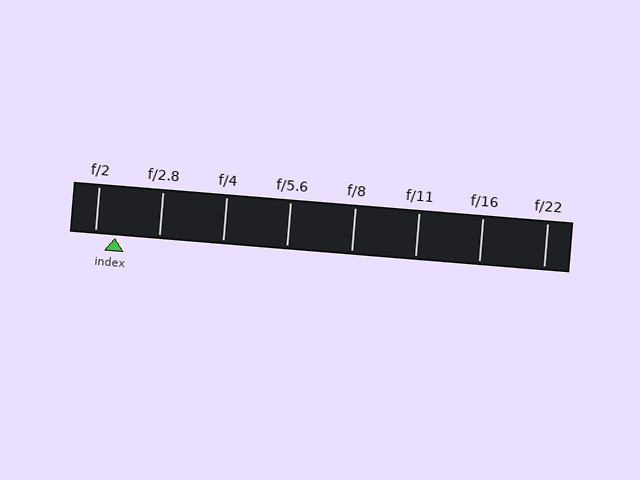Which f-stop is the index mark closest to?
The index mark is closest to f/2.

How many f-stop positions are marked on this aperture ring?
There are 8 f-stop positions marked.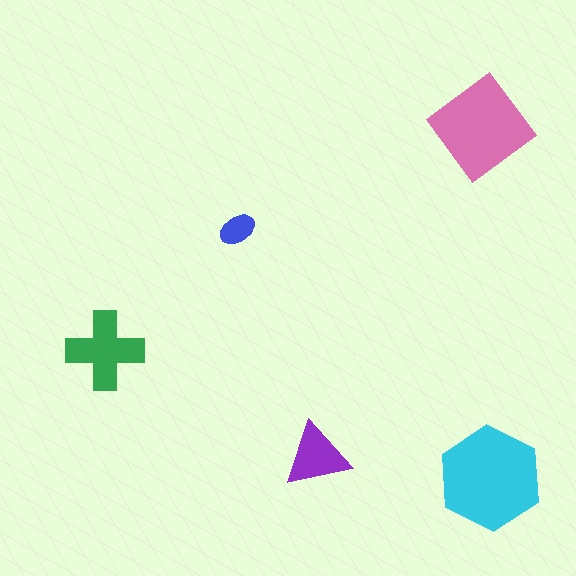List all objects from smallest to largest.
The blue ellipse, the purple triangle, the green cross, the pink diamond, the cyan hexagon.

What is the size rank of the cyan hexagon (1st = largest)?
1st.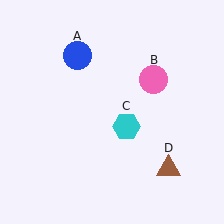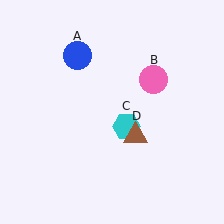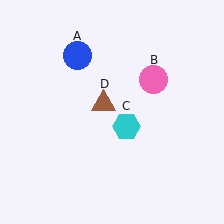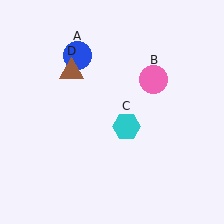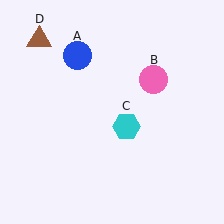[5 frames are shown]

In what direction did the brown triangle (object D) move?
The brown triangle (object D) moved up and to the left.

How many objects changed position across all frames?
1 object changed position: brown triangle (object D).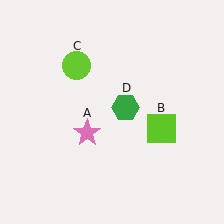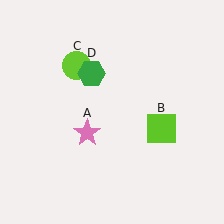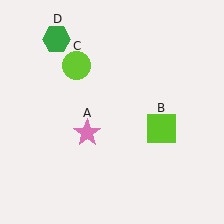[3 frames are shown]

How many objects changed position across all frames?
1 object changed position: green hexagon (object D).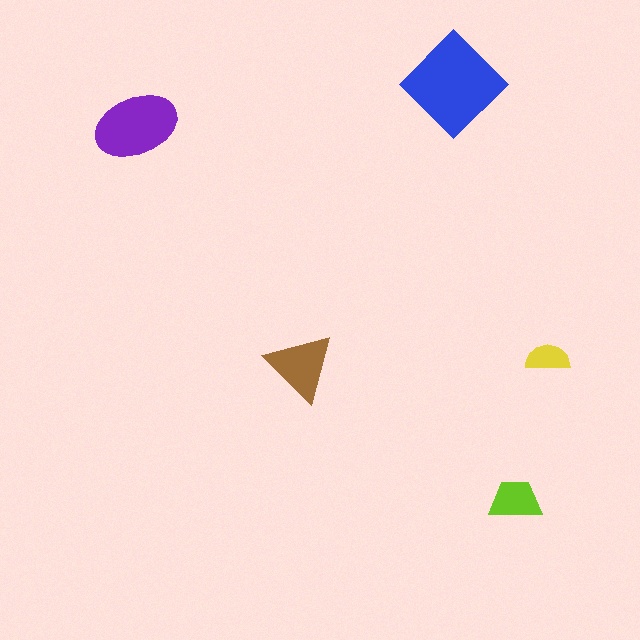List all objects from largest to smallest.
The blue diamond, the purple ellipse, the brown triangle, the lime trapezoid, the yellow semicircle.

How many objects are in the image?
There are 5 objects in the image.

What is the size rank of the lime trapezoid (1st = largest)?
4th.